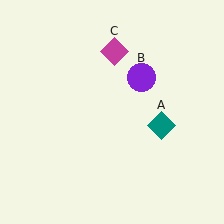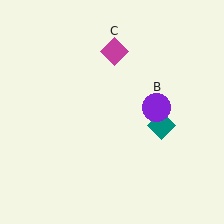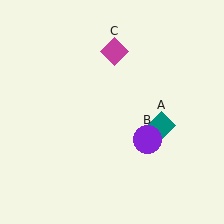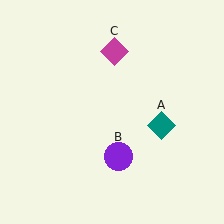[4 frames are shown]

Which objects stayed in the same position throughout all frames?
Teal diamond (object A) and magenta diamond (object C) remained stationary.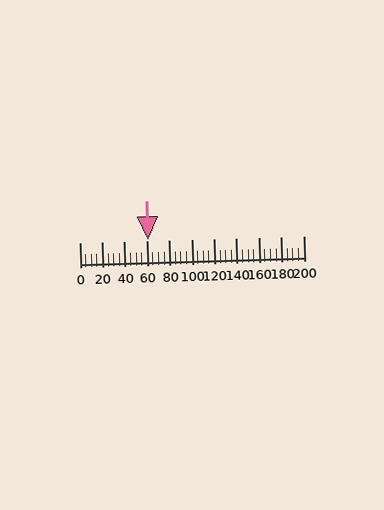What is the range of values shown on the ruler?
The ruler shows values from 0 to 200.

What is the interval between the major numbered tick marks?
The major tick marks are spaced 20 units apart.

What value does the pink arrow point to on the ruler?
The pink arrow points to approximately 61.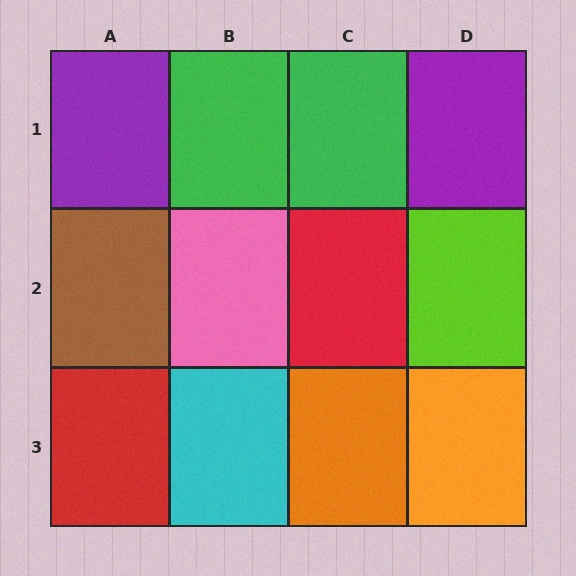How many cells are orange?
2 cells are orange.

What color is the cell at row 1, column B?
Green.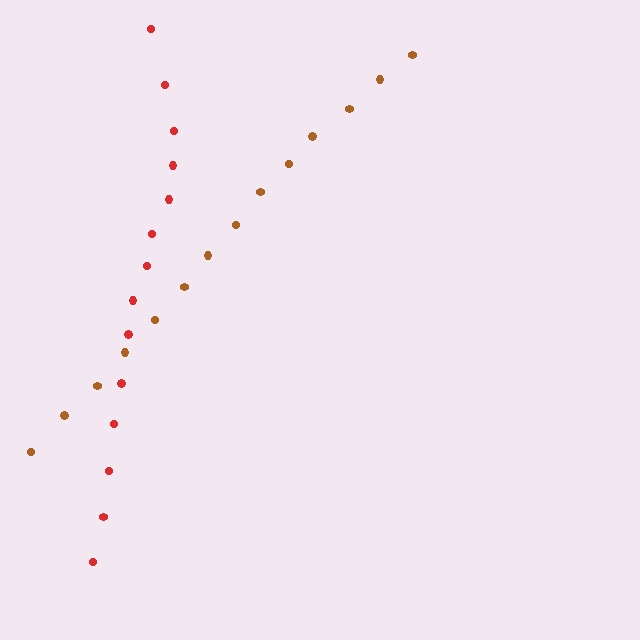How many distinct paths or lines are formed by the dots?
There are 2 distinct paths.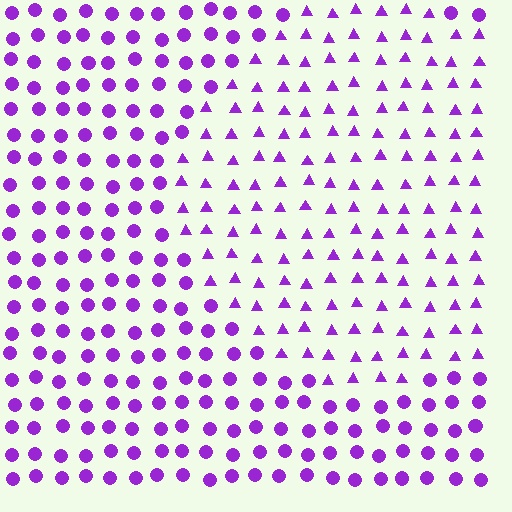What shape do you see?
I see a circle.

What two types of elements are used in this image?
The image uses triangles inside the circle region and circles outside it.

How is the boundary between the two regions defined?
The boundary is defined by a change in element shape: triangles inside vs. circles outside. All elements share the same color and spacing.